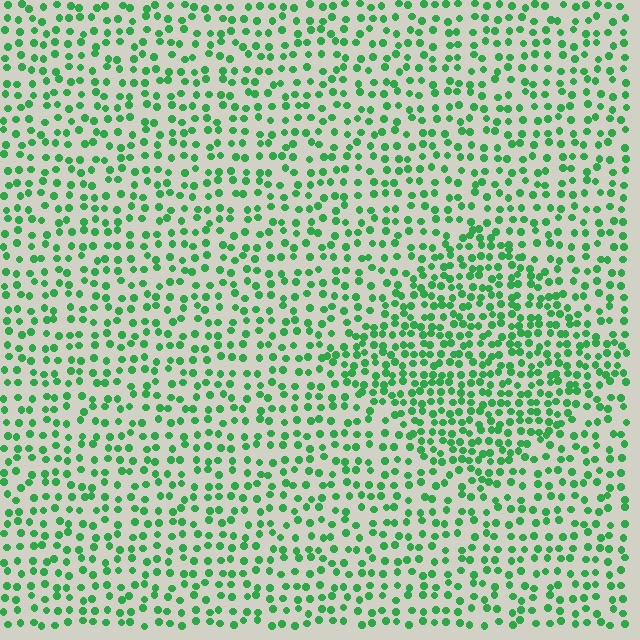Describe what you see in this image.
The image contains small green elements arranged at two different densities. A diamond-shaped region is visible where the elements are more densely packed than the surrounding area.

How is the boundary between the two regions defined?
The boundary is defined by a change in element density (approximately 1.7x ratio). All elements are the same color, size, and shape.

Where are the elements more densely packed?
The elements are more densely packed inside the diamond boundary.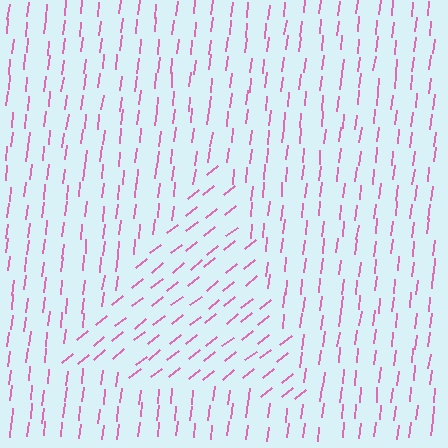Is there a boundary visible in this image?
Yes, there is a texture boundary formed by a change in line orientation.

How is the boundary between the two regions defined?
The boundary is defined purely by a change in line orientation (approximately 45 degrees difference). All lines are the same color and thickness.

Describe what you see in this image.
The image is filled with small pink line segments. A triangle region in the image has lines oriented differently from the surrounding lines, creating a visible texture boundary.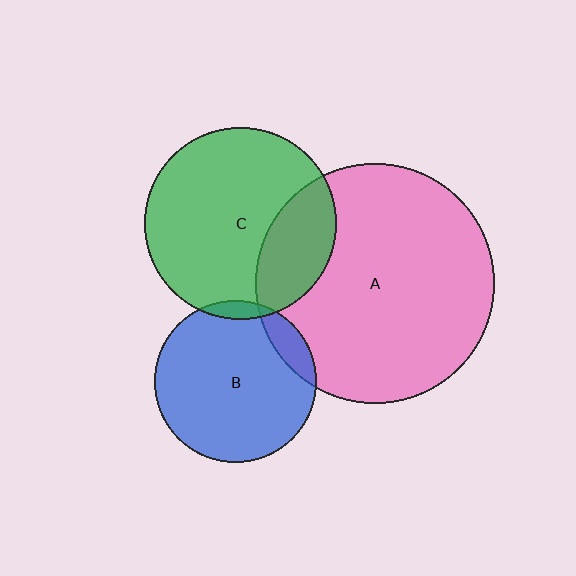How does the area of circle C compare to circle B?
Approximately 1.4 times.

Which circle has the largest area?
Circle A (pink).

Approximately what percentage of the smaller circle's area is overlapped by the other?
Approximately 25%.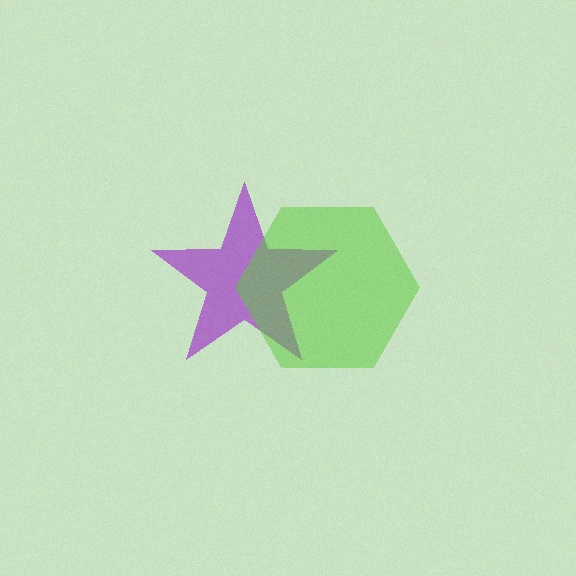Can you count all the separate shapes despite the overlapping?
Yes, there are 2 separate shapes.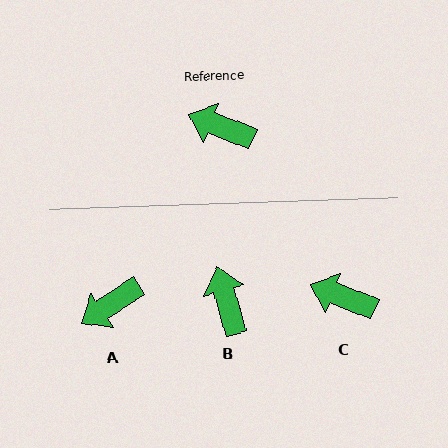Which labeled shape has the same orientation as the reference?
C.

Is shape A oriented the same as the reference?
No, it is off by about 55 degrees.